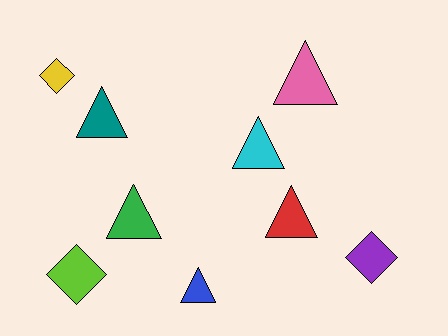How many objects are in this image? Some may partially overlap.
There are 9 objects.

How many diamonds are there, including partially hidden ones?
There are 3 diamonds.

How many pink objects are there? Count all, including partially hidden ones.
There is 1 pink object.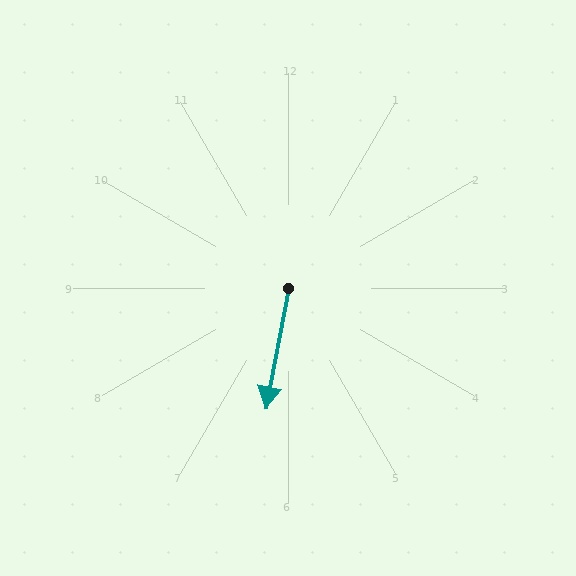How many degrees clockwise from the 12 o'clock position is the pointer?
Approximately 191 degrees.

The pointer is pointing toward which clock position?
Roughly 6 o'clock.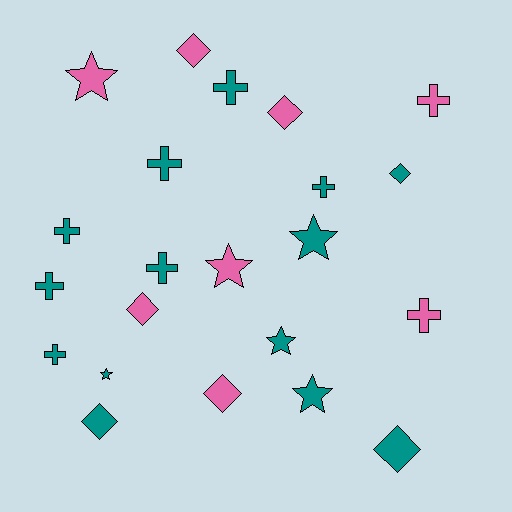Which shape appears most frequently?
Cross, with 9 objects.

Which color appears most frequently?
Teal, with 14 objects.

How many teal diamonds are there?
There are 3 teal diamonds.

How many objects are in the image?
There are 22 objects.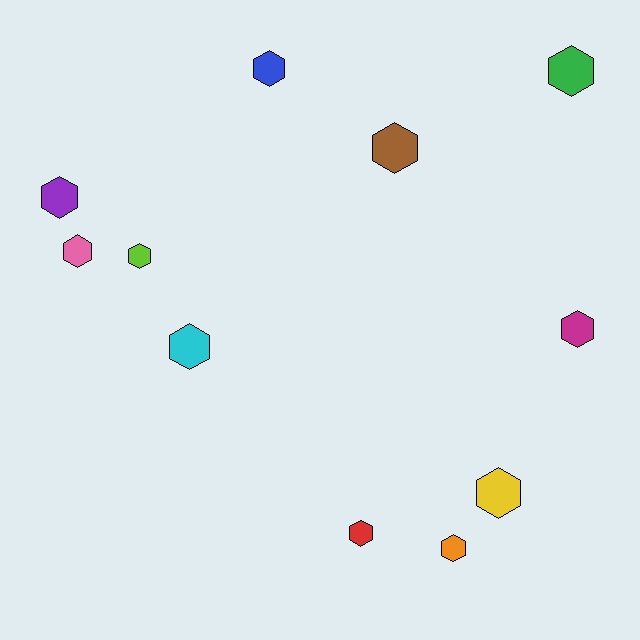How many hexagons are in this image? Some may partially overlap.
There are 11 hexagons.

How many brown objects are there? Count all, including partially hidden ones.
There is 1 brown object.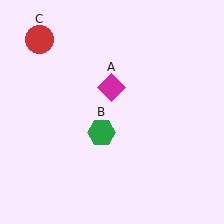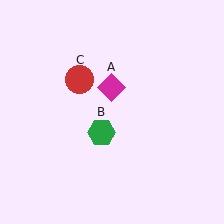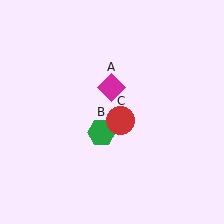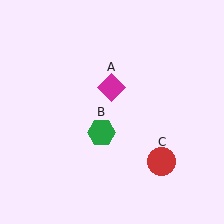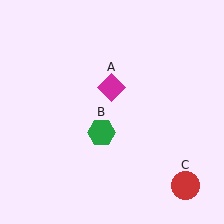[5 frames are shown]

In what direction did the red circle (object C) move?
The red circle (object C) moved down and to the right.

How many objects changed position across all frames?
1 object changed position: red circle (object C).